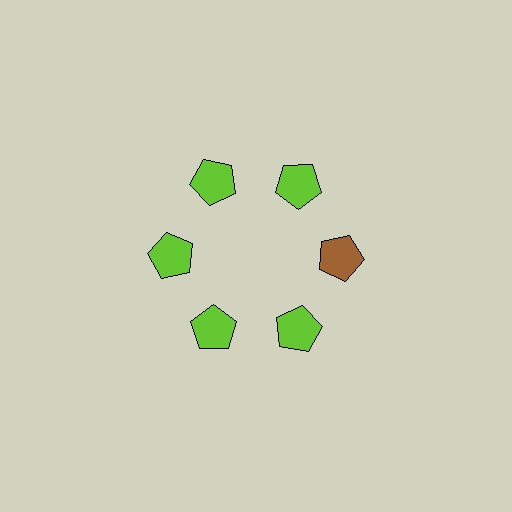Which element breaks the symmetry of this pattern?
The brown pentagon at roughly the 3 o'clock position breaks the symmetry. All other shapes are lime pentagons.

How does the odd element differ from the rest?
It has a different color: brown instead of lime.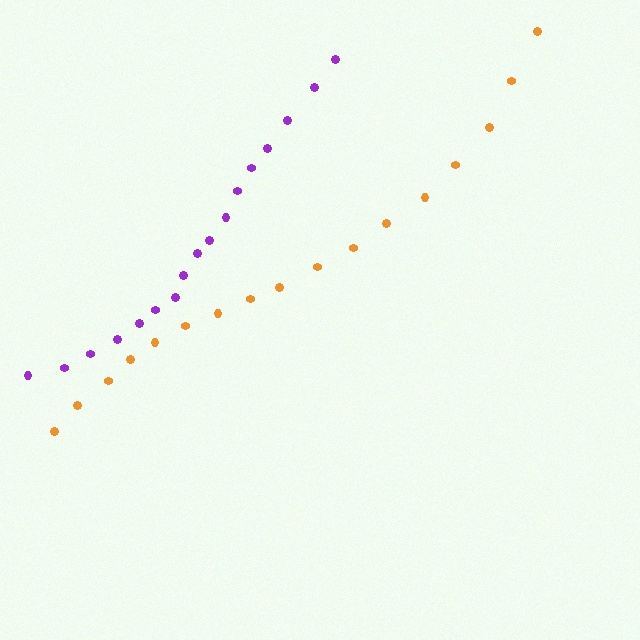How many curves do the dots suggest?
There are 2 distinct paths.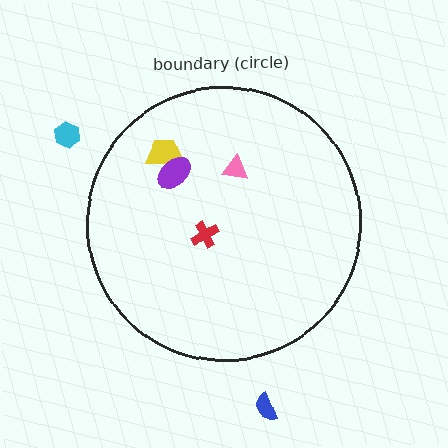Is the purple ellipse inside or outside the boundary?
Inside.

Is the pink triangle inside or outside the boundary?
Inside.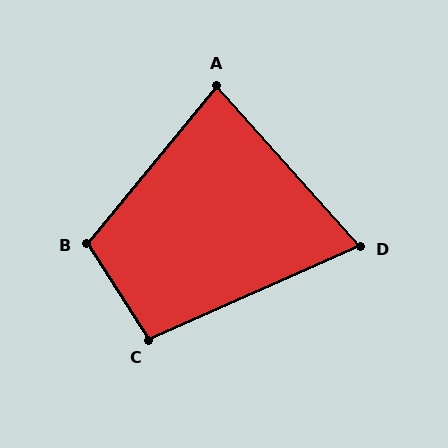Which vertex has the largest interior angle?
B, at approximately 108 degrees.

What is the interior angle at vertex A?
Approximately 81 degrees (acute).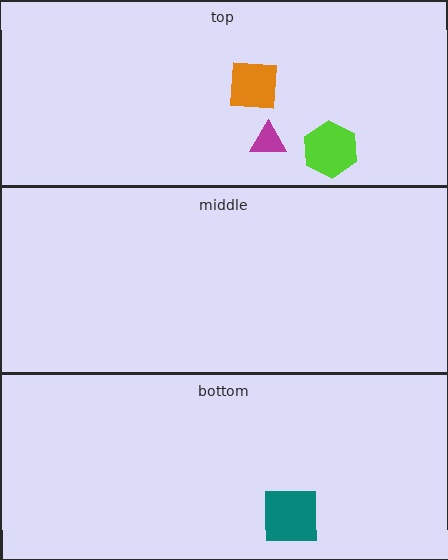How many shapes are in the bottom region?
1.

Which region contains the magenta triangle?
The top region.